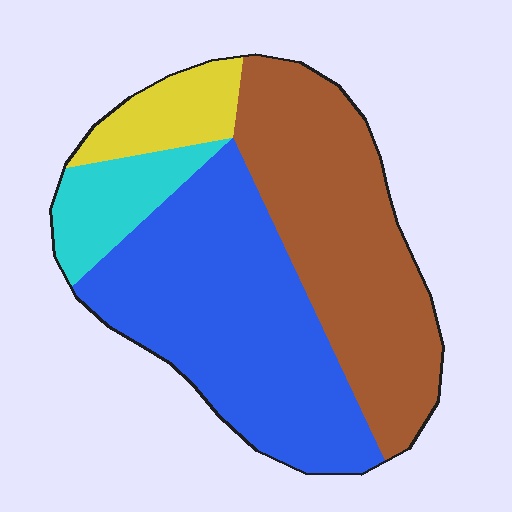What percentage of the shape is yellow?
Yellow takes up about one tenth (1/10) of the shape.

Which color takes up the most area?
Blue, at roughly 45%.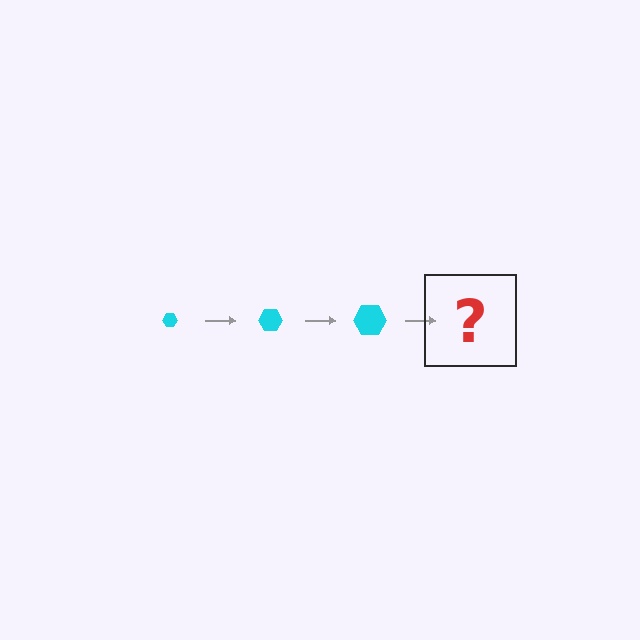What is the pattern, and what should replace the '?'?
The pattern is that the hexagon gets progressively larger each step. The '?' should be a cyan hexagon, larger than the previous one.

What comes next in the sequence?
The next element should be a cyan hexagon, larger than the previous one.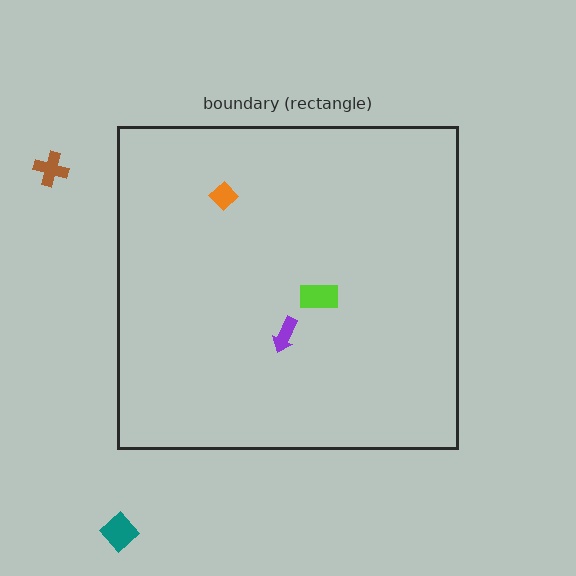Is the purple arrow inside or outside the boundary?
Inside.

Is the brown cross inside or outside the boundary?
Outside.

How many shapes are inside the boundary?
3 inside, 2 outside.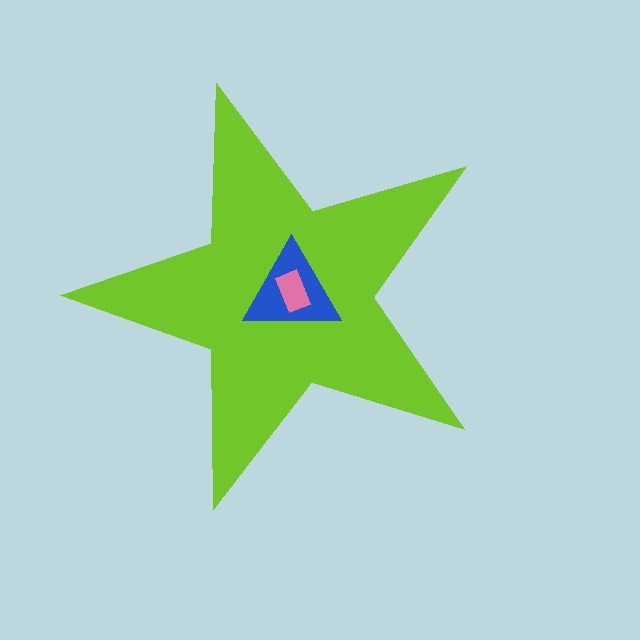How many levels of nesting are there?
3.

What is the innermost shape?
The pink rectangle.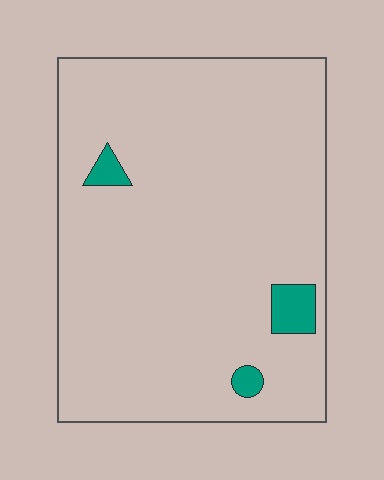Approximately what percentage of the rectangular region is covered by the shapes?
Approximately 5%.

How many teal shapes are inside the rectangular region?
3.